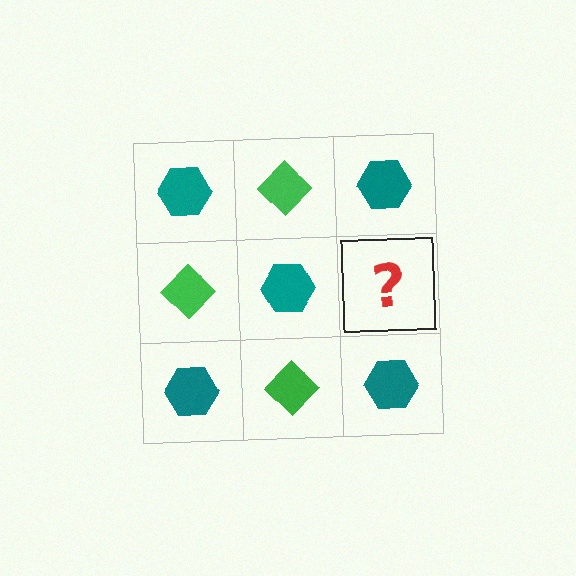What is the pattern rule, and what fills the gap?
The rule is that it alternates teal hexagon and green diamond in a checkerboard pattern. The gap should be filled with a green diamond.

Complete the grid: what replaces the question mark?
The question mark should be replaced with a green diamond.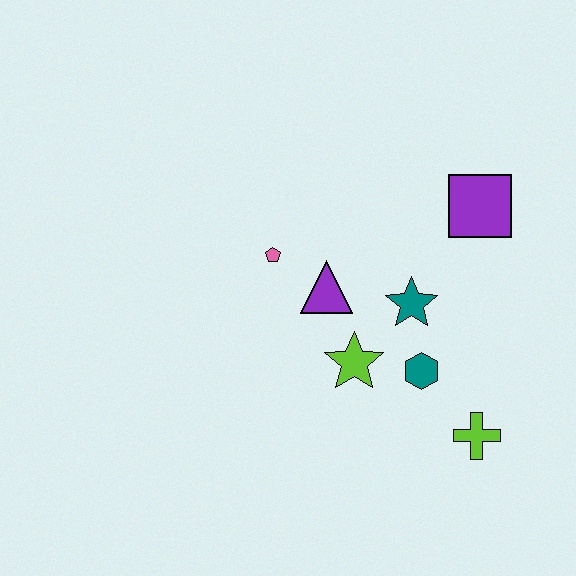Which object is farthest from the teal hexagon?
The pink pentagon is farthest from the teal hexagon.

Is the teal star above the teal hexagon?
Yes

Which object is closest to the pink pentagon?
The purple triangle is closest to the pink pentagon.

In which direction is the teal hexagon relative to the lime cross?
The teal hexagon is above the lime cross.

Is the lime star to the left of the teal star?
Yes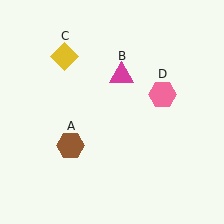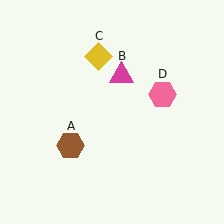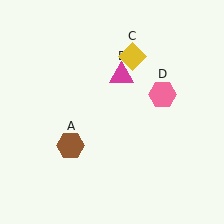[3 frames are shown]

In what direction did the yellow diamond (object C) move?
The yellow diamond (object C) moved right.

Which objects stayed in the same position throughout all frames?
Brown hexagon (object A) and magenta triangle (object B) and pink hexagon (object D) remained stationary.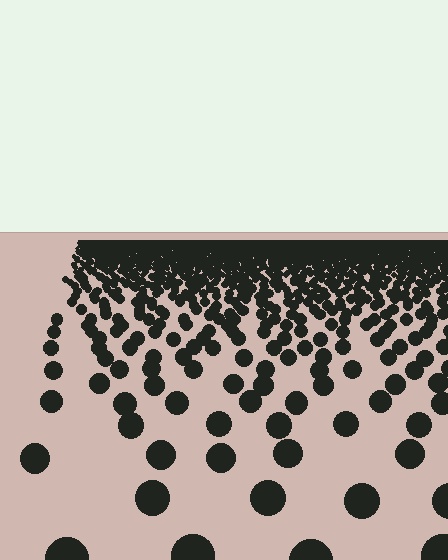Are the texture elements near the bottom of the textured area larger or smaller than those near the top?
Larger. Near the bottom, elements are closer to the viewer and appear at a bigger on-screen size.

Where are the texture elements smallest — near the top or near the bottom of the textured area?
Near the top.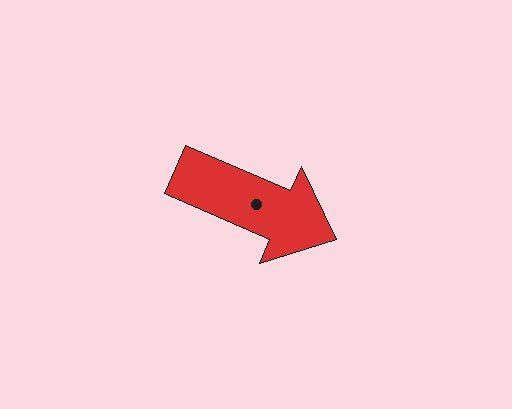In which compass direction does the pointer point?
Southeast.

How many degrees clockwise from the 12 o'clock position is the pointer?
Approximately 113 degrees.